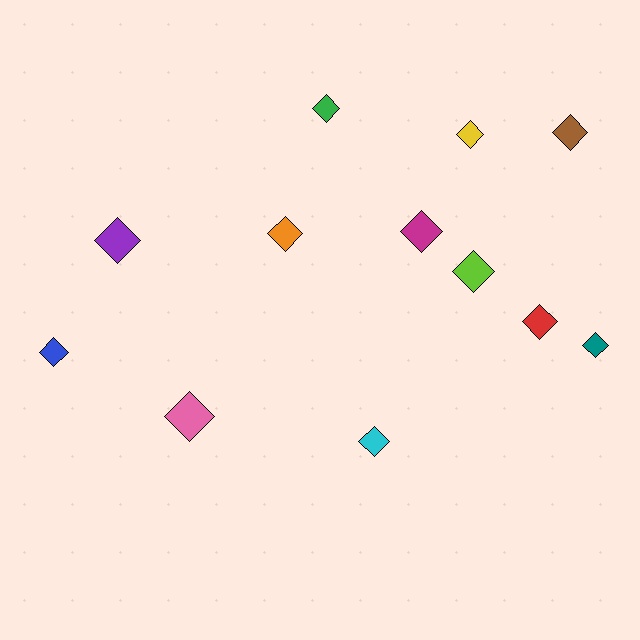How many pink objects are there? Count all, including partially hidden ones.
There is 1 pink object.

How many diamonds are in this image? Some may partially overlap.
There are 12 diamonds.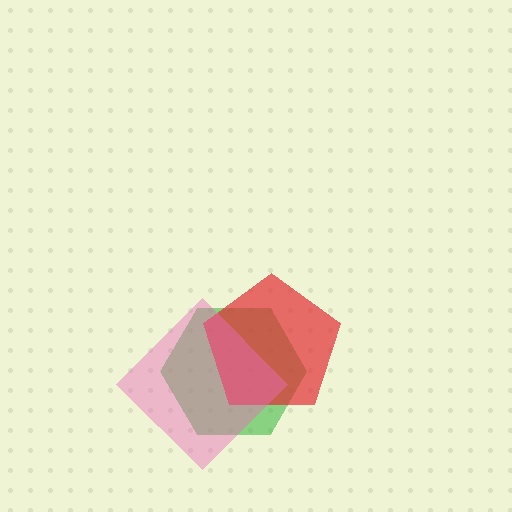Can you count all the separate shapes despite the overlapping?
Yes, there are 3 separate shapes.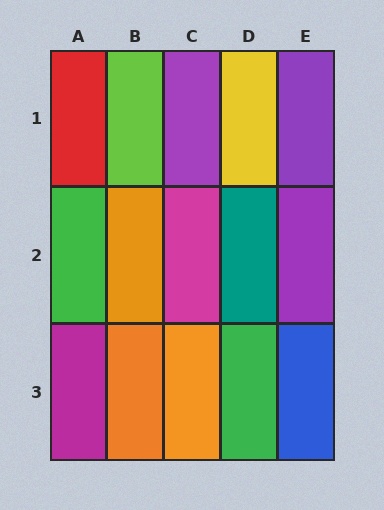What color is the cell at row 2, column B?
Orange.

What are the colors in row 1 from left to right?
Red, lime, purple, yellow, purple.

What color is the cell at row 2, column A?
Green.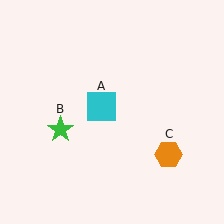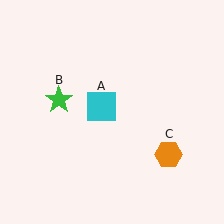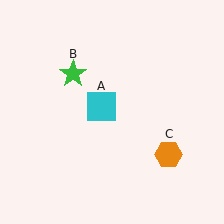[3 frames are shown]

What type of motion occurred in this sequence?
The green star (object B) rotated clockwise around the center of the scene.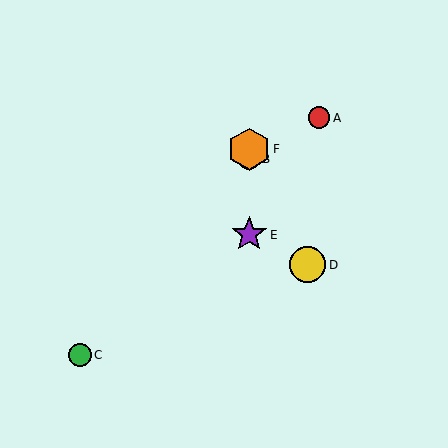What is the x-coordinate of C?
Object C is at x≈80.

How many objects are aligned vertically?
3 objects (B, E, F) are aligned vertically.